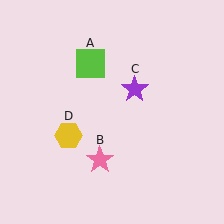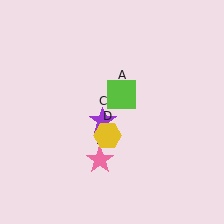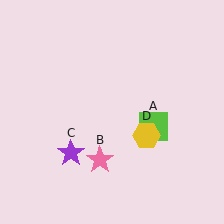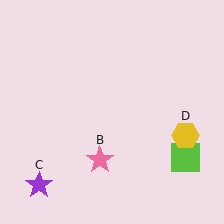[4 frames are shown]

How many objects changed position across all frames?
3 objects changed position: lime square (object A), purple star (object C), yellow hexagon (object D).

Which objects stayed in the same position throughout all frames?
Pink star (object B) remained stationary.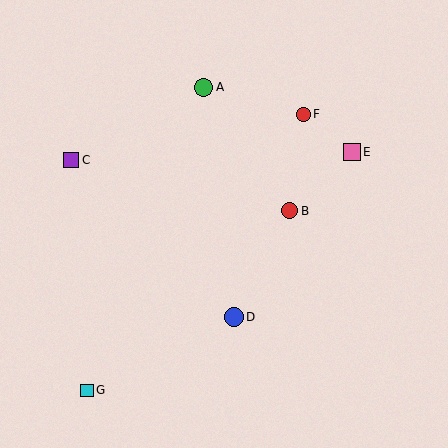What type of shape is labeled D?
Shape D is a blue circle.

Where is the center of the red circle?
The center of the red circle is at (290, 211).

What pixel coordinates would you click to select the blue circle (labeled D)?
Click at (234, 317) to select the blue circle D.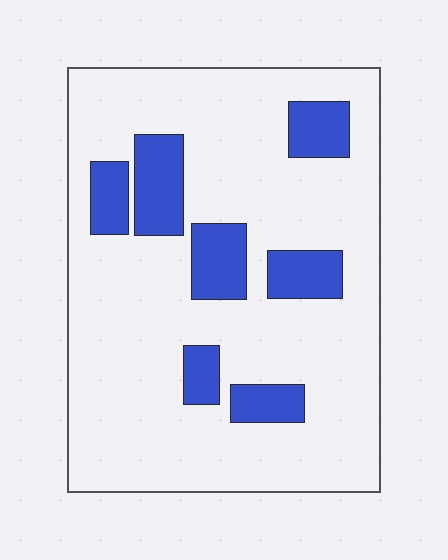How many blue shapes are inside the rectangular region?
7.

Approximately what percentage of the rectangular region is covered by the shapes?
Approximately 20%.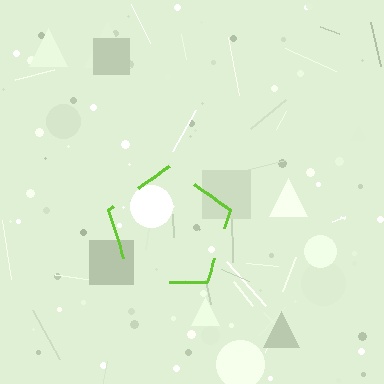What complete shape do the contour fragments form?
The contour fragments form a pentagon.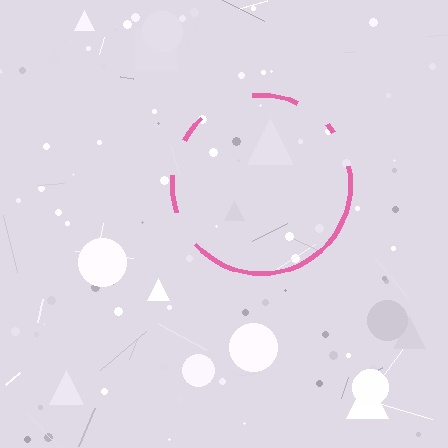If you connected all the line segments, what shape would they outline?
They would outline a circle.